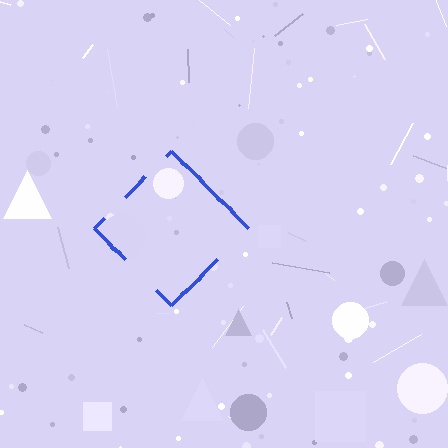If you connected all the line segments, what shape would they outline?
They would outline a diamond.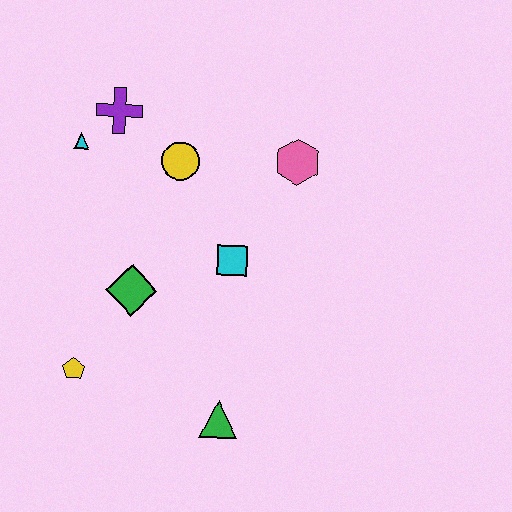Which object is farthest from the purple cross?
The green triangle is farthest from the purple cross.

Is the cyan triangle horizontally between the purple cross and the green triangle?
No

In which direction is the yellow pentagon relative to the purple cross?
The yellow pentagon is below the purple cross.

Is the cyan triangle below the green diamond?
No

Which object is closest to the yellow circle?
The purple cross is closest to the yellow circle.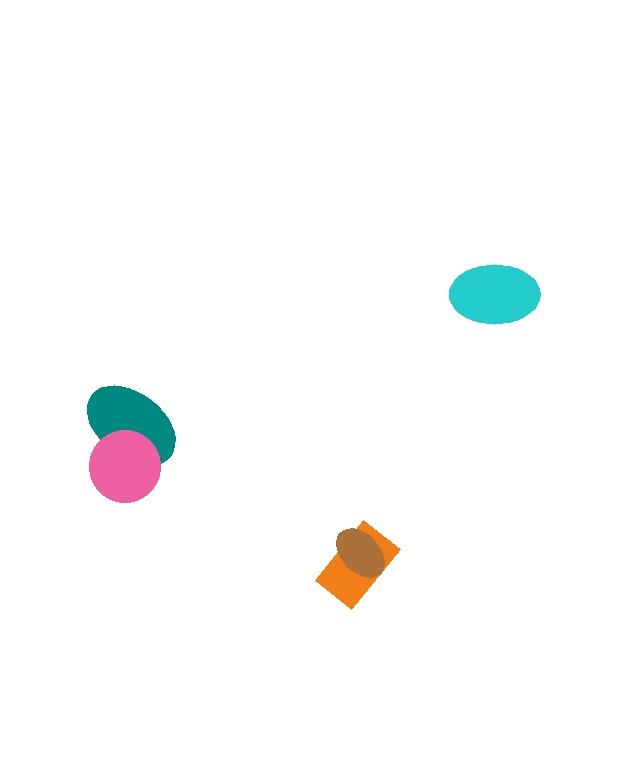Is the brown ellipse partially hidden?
No, no other shape covers it.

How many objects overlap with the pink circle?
1 object overlaps with the pink circle.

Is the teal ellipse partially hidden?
Yes, it is partially covered by another shape.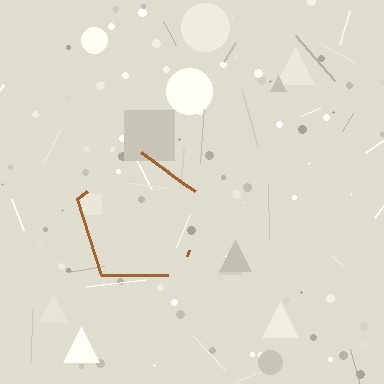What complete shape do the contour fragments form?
The contour fragments form a pentagon.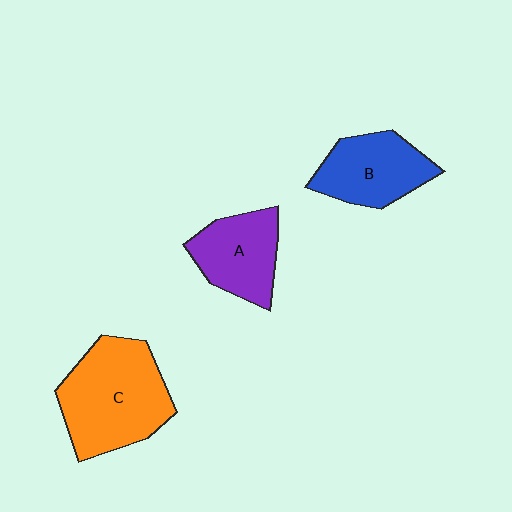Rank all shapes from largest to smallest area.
From largest to smallest: C (orange), B (blue), A (purple).